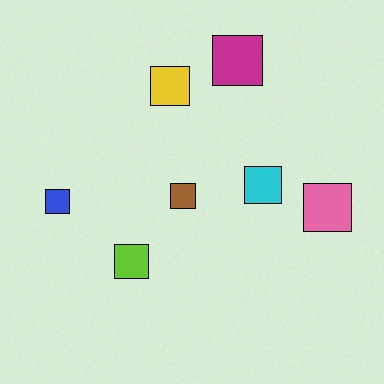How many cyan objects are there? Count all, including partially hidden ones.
There is 1 cyan object.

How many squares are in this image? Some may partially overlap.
There are 7 squares.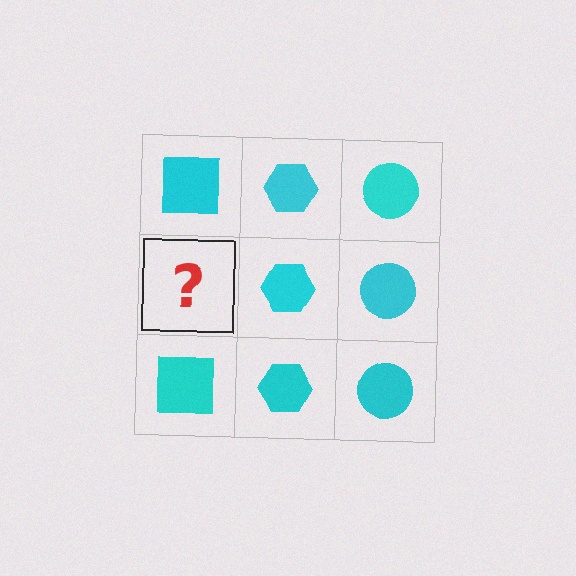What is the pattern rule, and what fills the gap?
The rule is that each column has a consistent shape. The gap should be filled with a cyan square.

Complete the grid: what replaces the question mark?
The question mark should be replaced with a cyan square.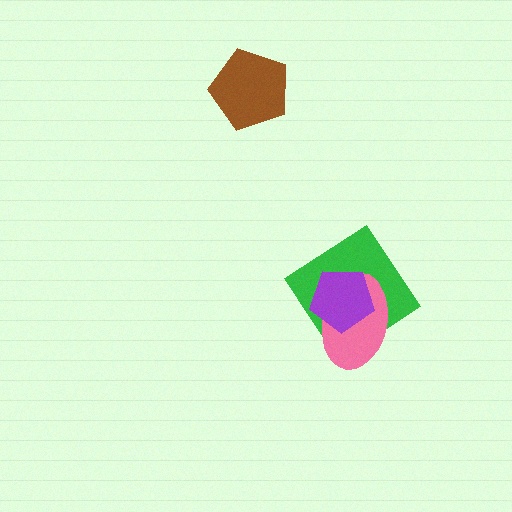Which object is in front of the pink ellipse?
The purple pentagon is in front of the pink ellipse.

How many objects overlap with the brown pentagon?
0 objects overlap with the brown pentagon.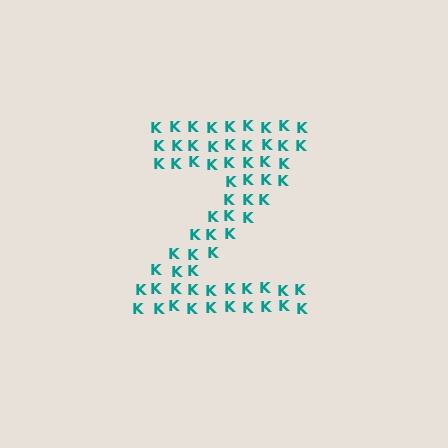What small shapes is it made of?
It is made of small letter K's.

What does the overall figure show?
The overall figure shows the letter Z.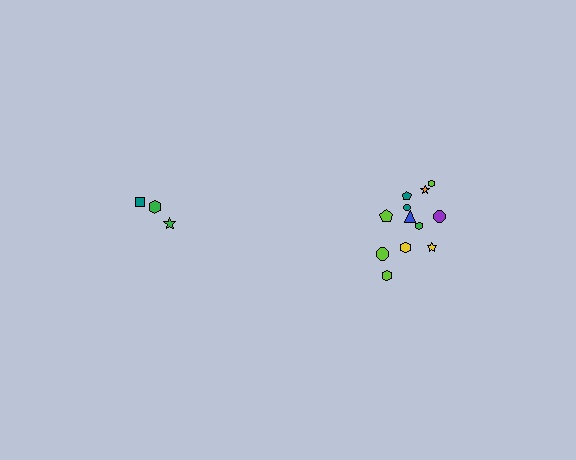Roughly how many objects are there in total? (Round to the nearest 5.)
Roughly 15 objects in total.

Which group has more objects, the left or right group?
The right group.